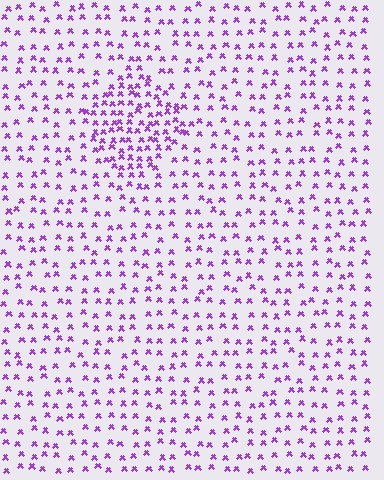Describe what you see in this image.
The image contains small purple elements arranged at two different densities. A diamond-shaped region is visible where the elements are more densely packed than the surrounding area.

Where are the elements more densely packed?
The elements are more densely packed inside the diamond boundary.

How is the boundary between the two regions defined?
The boundary is defined by a change in element density (approximately 2.0x ratio). All elements are the same color, size, and shape.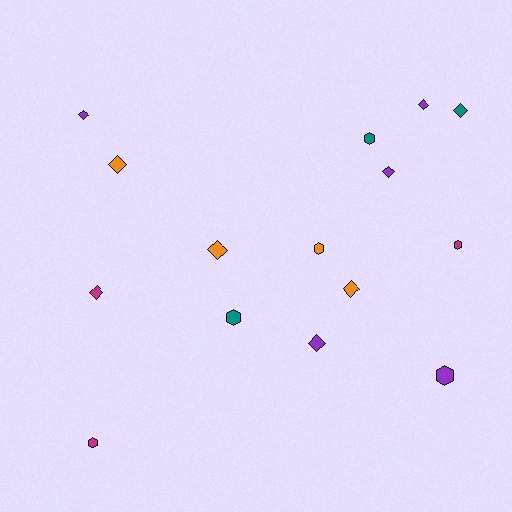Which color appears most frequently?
Purple, with 5 objects.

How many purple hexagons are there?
There is 1 purple hexagon.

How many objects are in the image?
There are 15 objects.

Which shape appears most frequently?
Diamond, with 9 objects.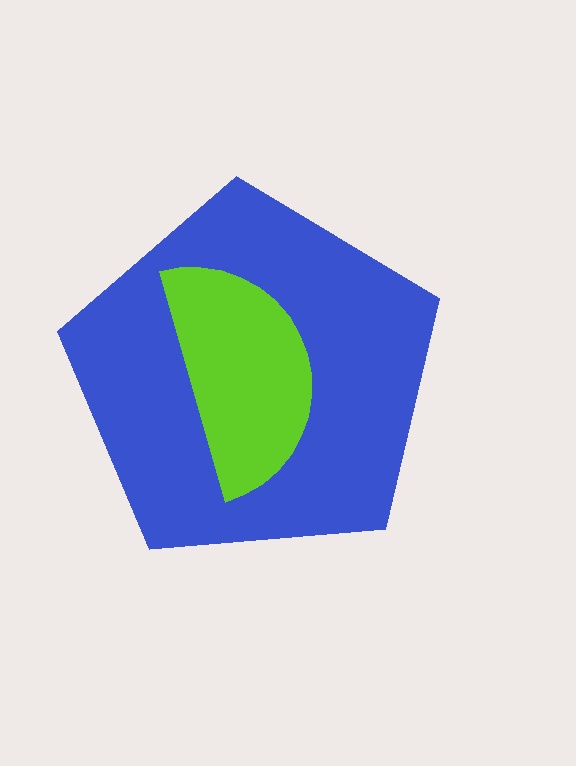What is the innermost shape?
The lime semicircle.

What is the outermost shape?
The blue pentagon.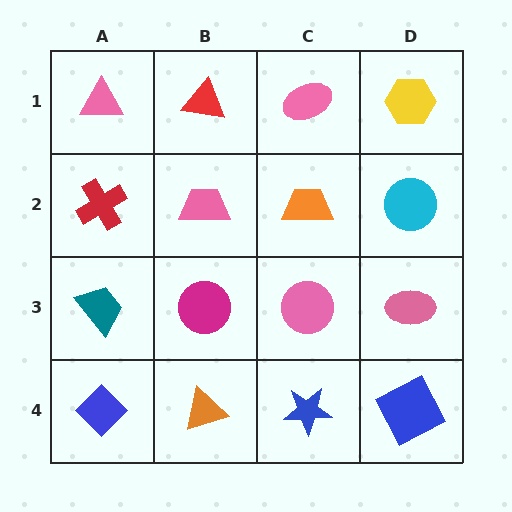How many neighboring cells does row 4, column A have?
2.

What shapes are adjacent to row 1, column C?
An orange trapezoid (row 2, column C), a red triangle (row 1, column B), a yellow hexagon (row 1, column D).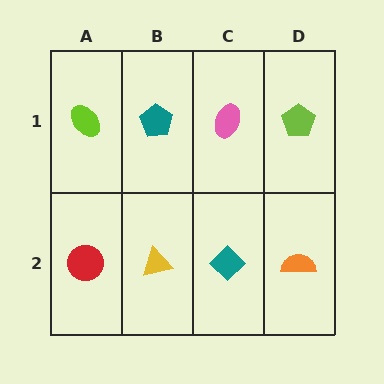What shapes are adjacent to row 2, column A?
A lime ellipse (row 1, column A), a yellow triangle (row 2, column B).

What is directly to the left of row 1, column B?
A lime ellipse.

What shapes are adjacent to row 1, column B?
A yellow triangle (row 2, column B), a lime ellipse (row 1, column A), a pink ellipse (row 1, column C).